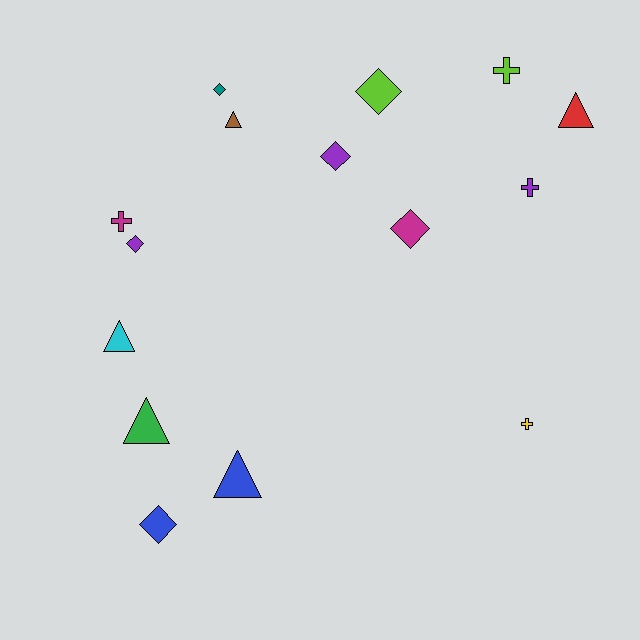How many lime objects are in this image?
There are 2 lime objects.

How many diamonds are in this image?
There are 6 diamonds.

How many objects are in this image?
There are 15 objects.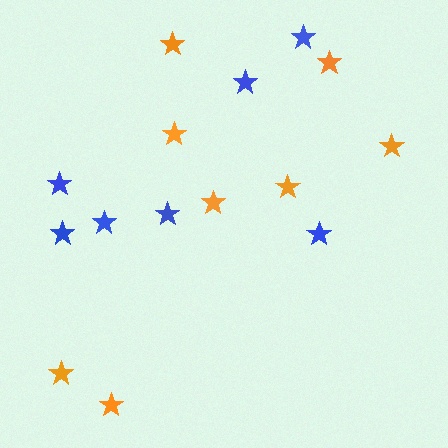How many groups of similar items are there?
There are 2 groups: one group of orange stars (8) and one group of blue stars (7).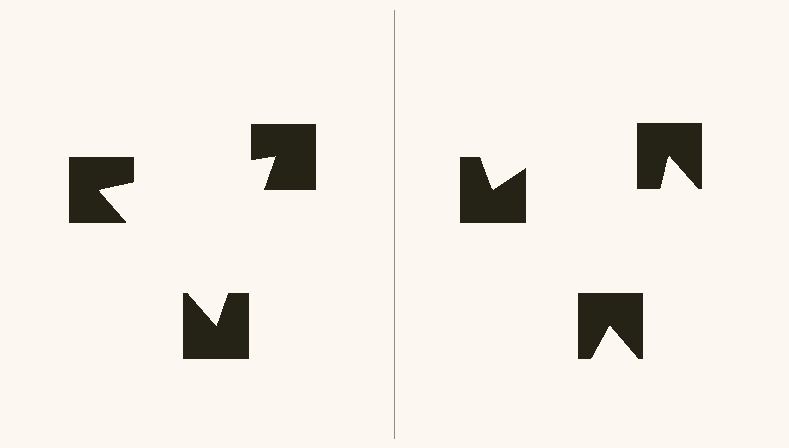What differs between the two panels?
The notched squares are positioned identically on both sides; only the wedge orientations differ. On the left they align to a triangle; on the right they are misaligned.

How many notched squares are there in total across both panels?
6 — 3 on each side.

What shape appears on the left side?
An illusory triangle.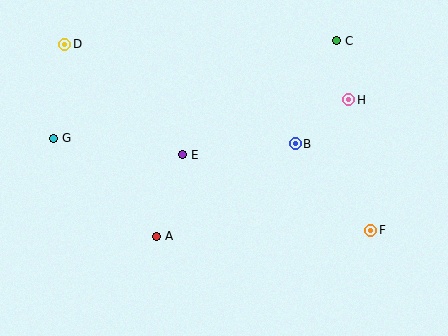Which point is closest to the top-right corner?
Point C is closest to the top-right corner.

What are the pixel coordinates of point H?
Point H is at (349, 100).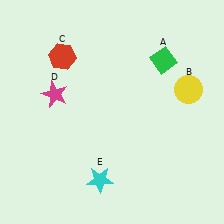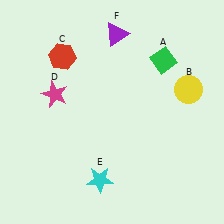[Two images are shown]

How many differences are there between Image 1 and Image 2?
There is 1 difference between the two images.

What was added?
A purple triangle (F) was added in Image 2.